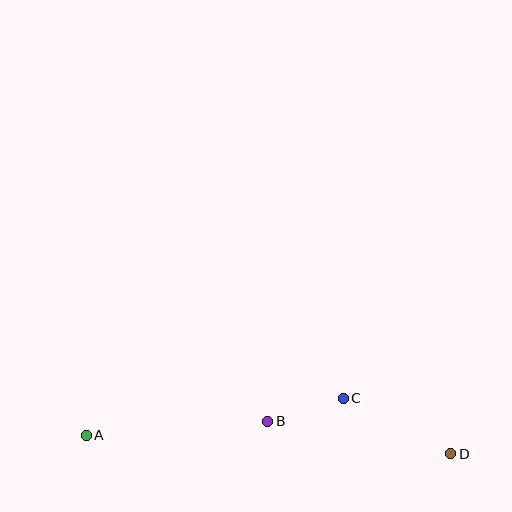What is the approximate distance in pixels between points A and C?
The distance between A and C is approximately 260 pixels.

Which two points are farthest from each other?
Points A and D are farthest from each other.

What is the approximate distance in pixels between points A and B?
The distance between A and B is approximately 182 pixels.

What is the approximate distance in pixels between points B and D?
The distance between B and D is approximately 186 pixels.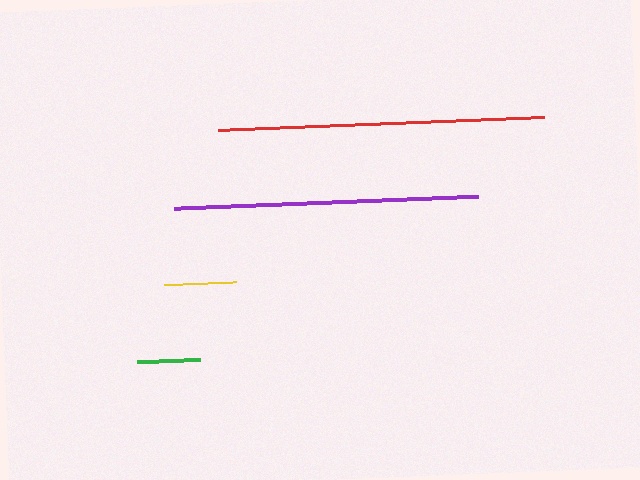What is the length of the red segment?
The red segment is approximately 327 pixels long.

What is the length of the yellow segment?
The yellow segment is approximately 72 pixels long.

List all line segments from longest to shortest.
From longest to shortest: red, purple, yellow, green.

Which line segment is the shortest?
The green line is the shortest at approximately 63 pixels.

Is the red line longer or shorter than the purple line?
The red line is longer than the purple line.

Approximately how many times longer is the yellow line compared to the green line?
The yellow line is approximately 1.1 times the length of the green line.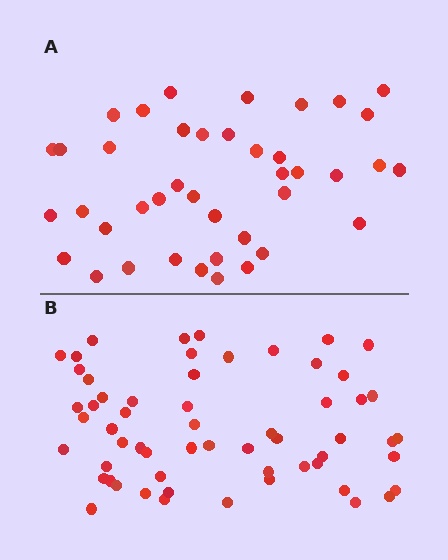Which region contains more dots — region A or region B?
Region B (the bottom region) has more dots.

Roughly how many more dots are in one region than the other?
Region B has approximately 20 more dots than region A.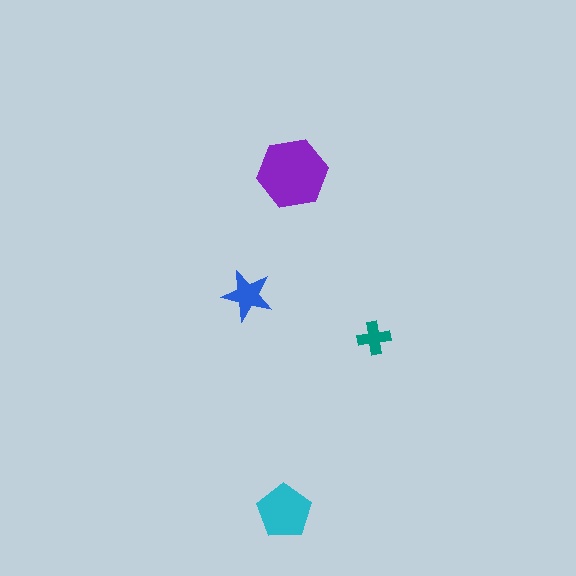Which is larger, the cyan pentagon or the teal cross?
The cyan pentagon.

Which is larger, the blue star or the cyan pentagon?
The cyan pentagon.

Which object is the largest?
The purple hexagon.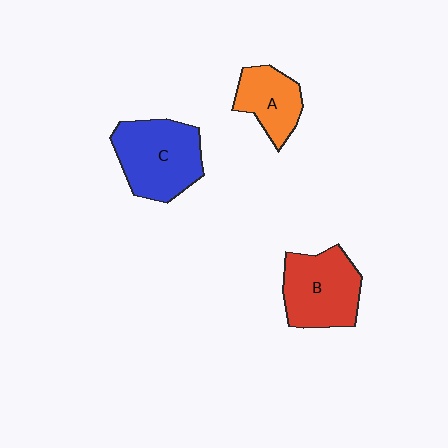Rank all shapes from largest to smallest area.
From largest to smallest: C (blue), B (red), A (orange).